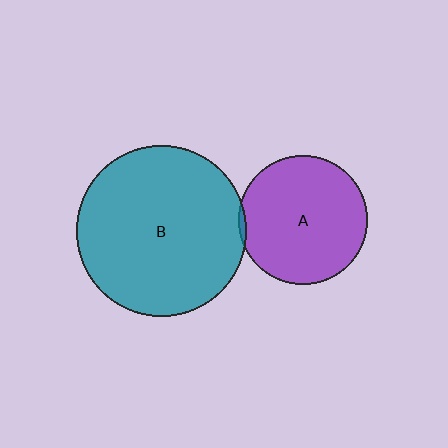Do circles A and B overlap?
Yes.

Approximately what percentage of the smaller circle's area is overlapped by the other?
Approximately 5%.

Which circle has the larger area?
Circle B (teal).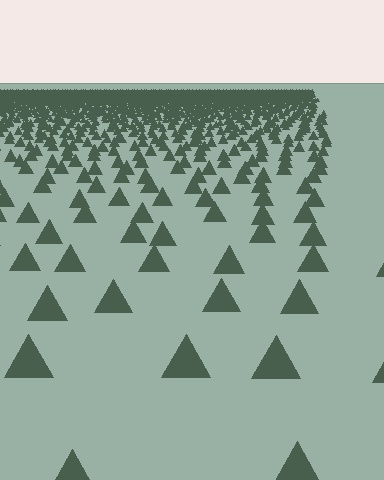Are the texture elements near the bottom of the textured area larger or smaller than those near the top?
Larger. Near the bottom, elements are closer to the viewer and appear at a bigger on-screen size.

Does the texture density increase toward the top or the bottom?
Density increases toward the top.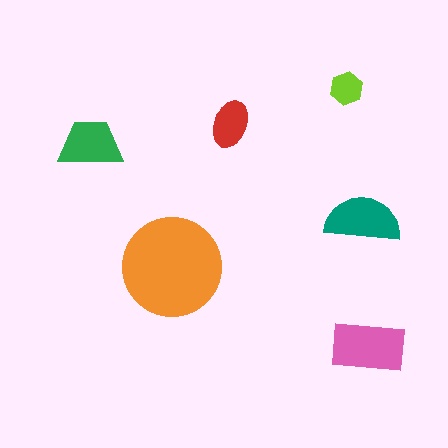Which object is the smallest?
The lime hexagon.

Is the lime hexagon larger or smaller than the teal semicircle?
Smaller.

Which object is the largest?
The orange circle.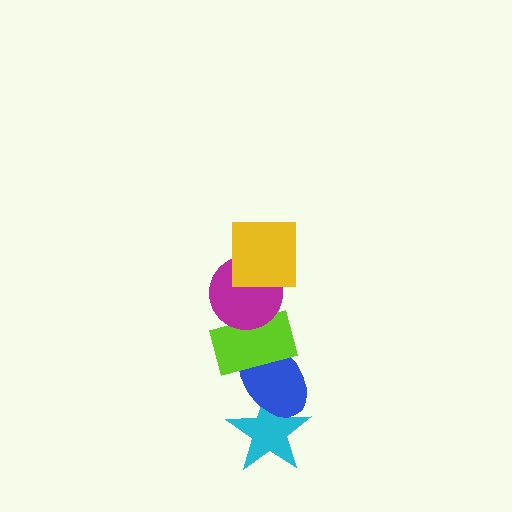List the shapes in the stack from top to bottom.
From top to bottom: the yellow square, the magenta circle, the lime rectangle, the blue ellipse, the cyan star.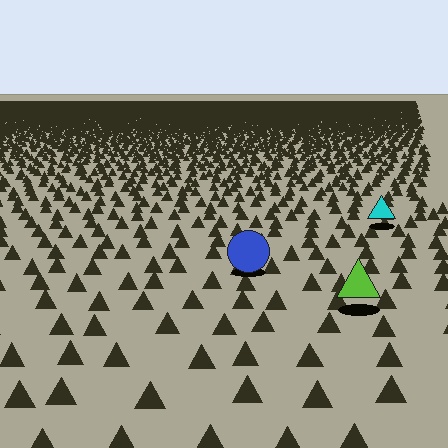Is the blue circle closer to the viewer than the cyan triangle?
Yes. The blue circle is closer — you can tell from the texture gradient: the ground texture is coarser near it.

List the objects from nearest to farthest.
From nearest to farthest: the lime triangle, the blue circle, the cyan triangle.